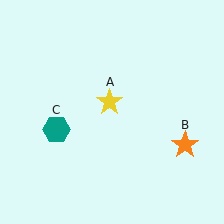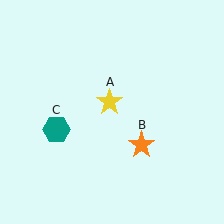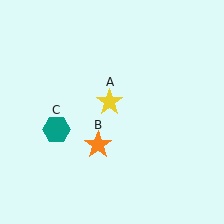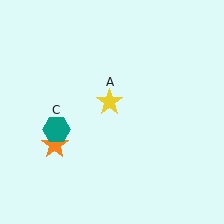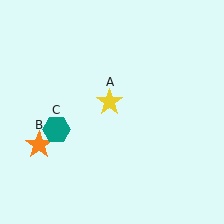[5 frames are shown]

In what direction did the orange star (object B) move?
The orange star (object B) moved left.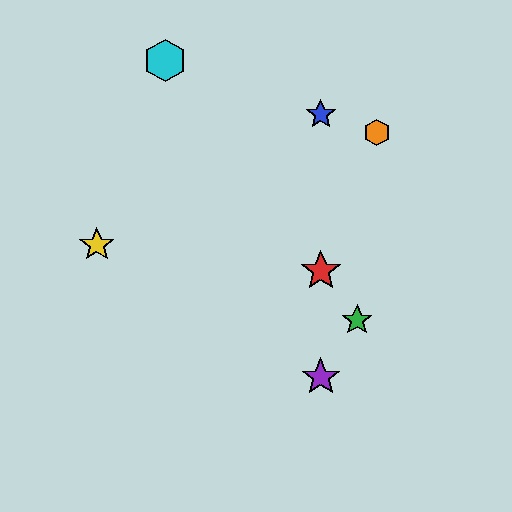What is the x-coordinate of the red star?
The red star is at x≈321.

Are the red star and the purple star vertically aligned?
Yes, both are at x≈321.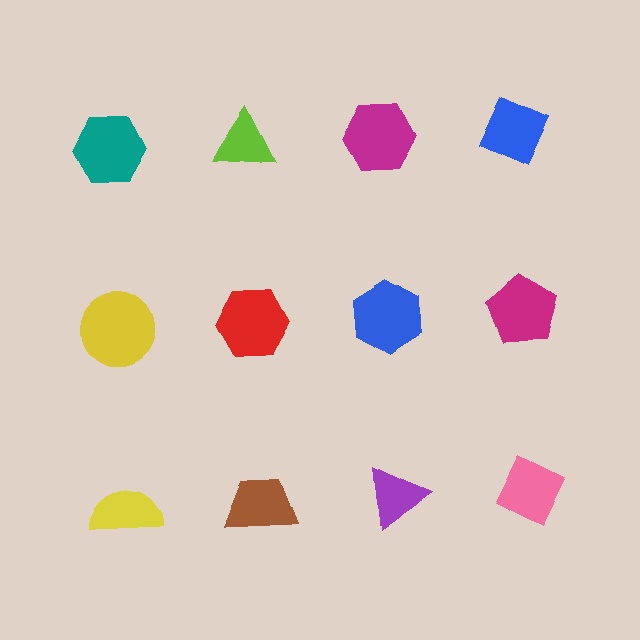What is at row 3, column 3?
A purple triangle.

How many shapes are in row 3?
4 shapes.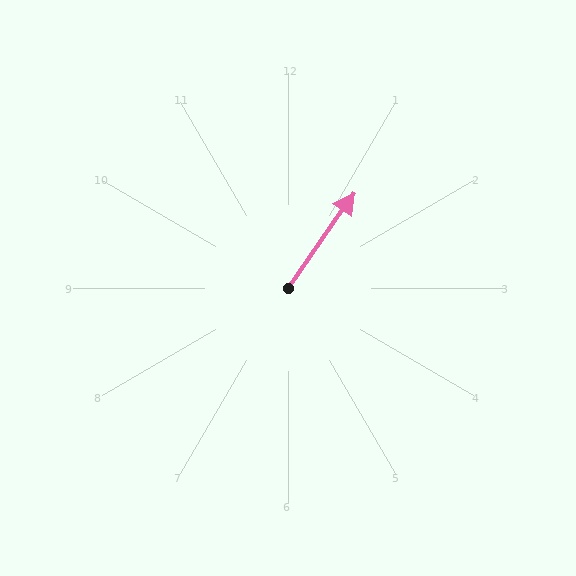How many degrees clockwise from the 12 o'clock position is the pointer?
Approximately 35 degrees.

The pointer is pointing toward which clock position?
Roughly 1 o'clock.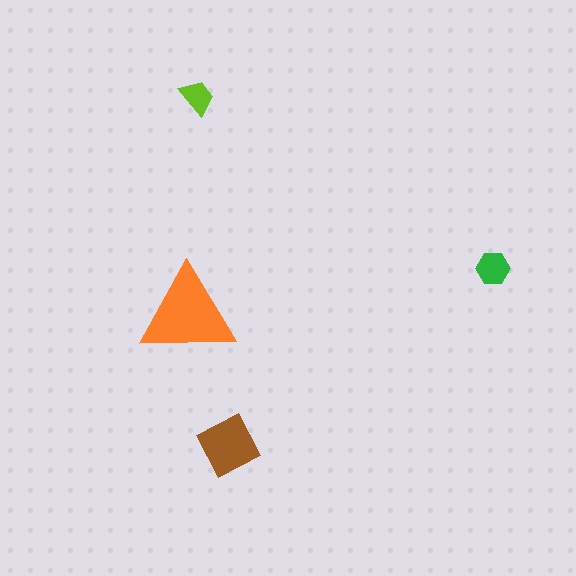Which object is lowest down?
The brown diamond is bottommost.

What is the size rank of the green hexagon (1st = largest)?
3rd.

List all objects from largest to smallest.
The orange triangle, the brown diamond, the green hexagon, the lime trapezoid.